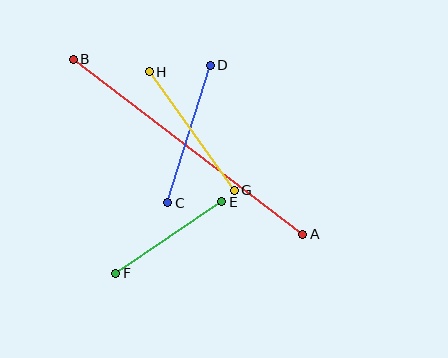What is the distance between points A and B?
The distance is approximately 289 pixels.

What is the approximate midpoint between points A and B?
The midpoint is at approximately (188, 147) pixels.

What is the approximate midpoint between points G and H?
The midpoint is at approximately (192, 131) pixels.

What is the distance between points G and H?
The distance is approximately 146 pixels.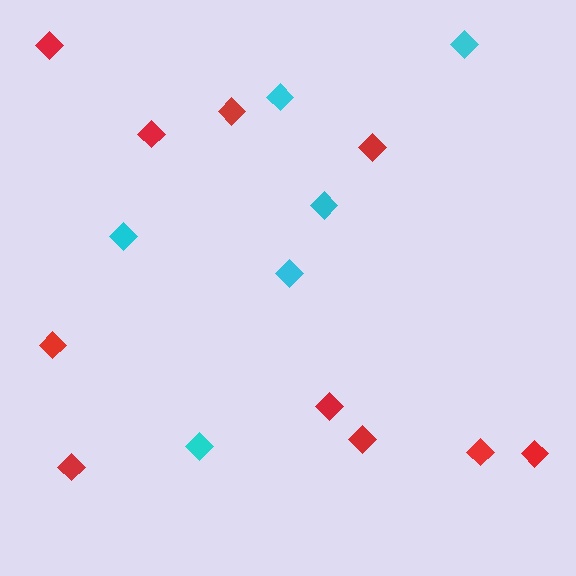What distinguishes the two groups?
There are 2 groups: one group of red diamonds (10) and one group of cyan diamonds (6).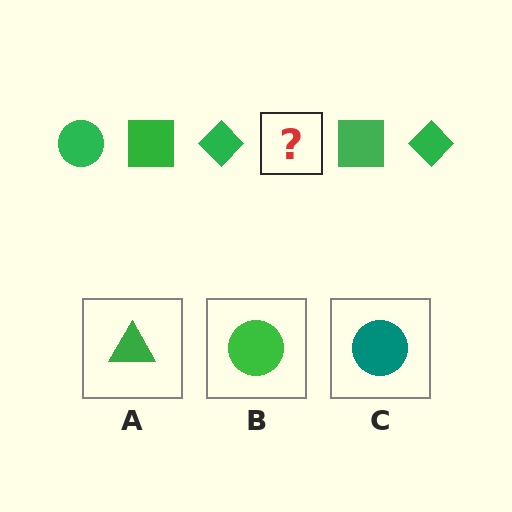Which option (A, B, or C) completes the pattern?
B.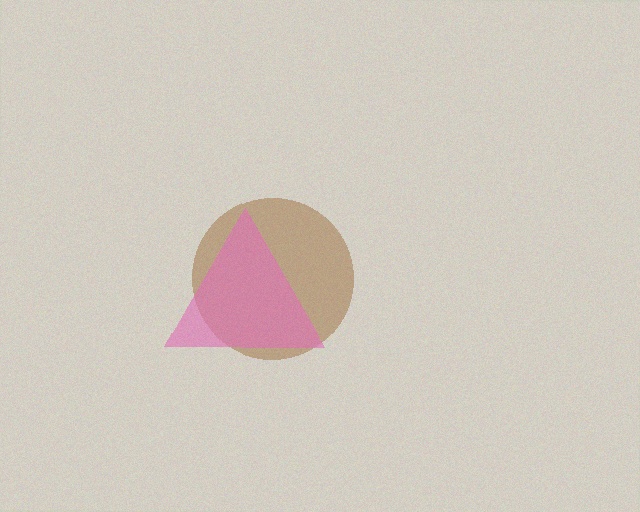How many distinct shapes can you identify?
There are 2 distinct shapes: a brown circle, a pink triangle.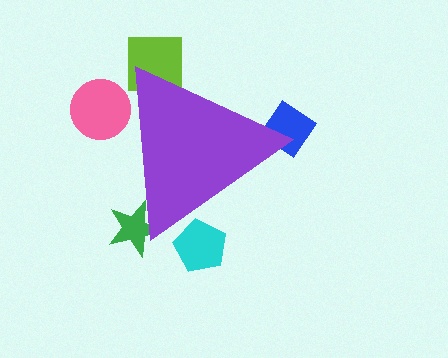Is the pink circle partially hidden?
Yes, the pink circle is partially hidden behind the purple triangle.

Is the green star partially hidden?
Yes, the green star is partially hidden behind the purple triangle.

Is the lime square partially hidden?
Yes, the lime square is partially hidden behind the purple triangle.